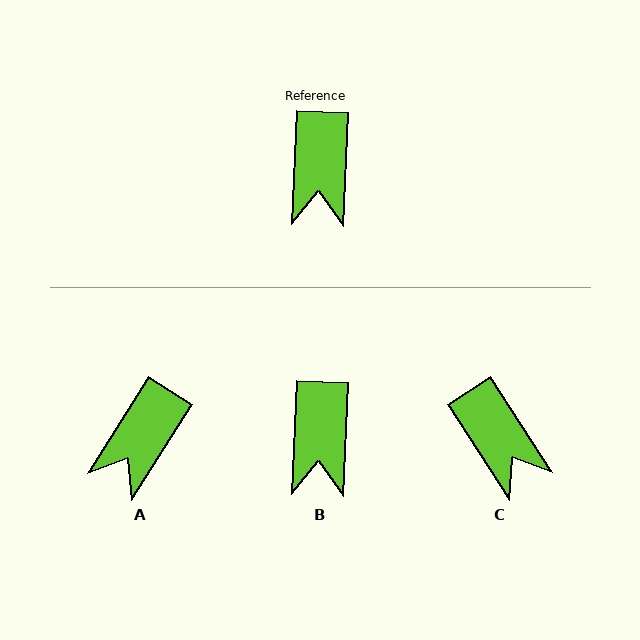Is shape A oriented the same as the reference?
No, it is off by about 30 degrees.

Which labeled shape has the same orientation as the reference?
B.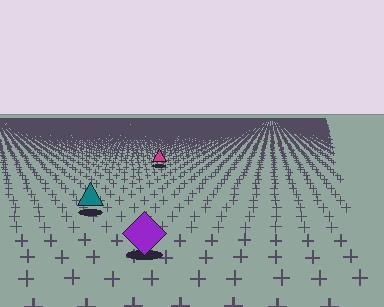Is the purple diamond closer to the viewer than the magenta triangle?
Yes. The purple diamond is closer — you can tell from the texture gradient: the ground texture is coarser near it.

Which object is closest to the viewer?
The purple diamond is closest. The texture marks near it are larger and more spread out.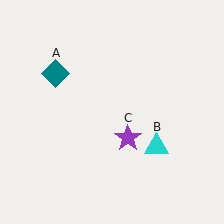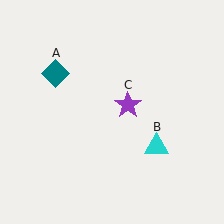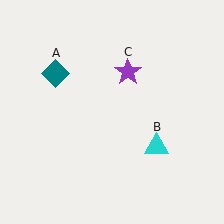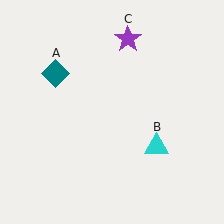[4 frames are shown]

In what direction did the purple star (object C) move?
The purple star (object C) moved up.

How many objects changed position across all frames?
1 object changed position: purple star (object C).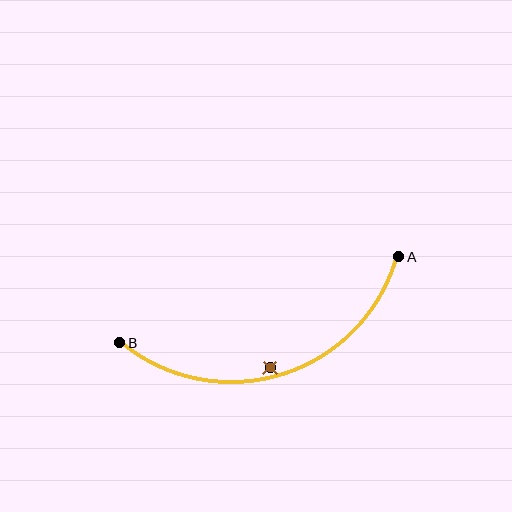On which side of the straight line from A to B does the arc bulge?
The arc bulges below the straight line connecting A and B.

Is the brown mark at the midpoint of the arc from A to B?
No — the brown mark does not lie on the arc at all. It sits slightly inside the curve.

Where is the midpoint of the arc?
The arc midpoint is the point on the curve farthest from the straight line joining A and B. It sits below that line.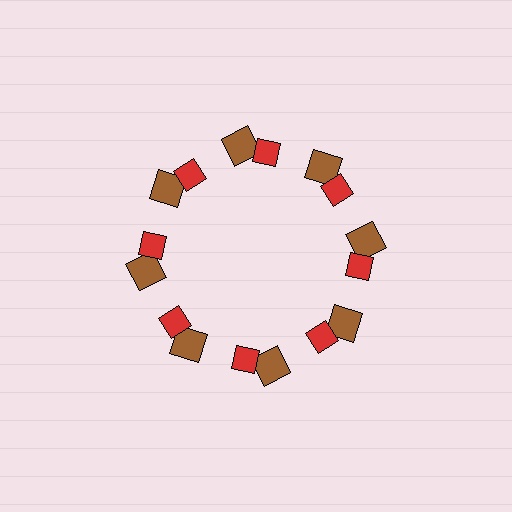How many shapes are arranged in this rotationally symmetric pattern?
There are 16 shapes, arranged in 8 groups of 2.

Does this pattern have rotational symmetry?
Yes, this pattern has 8-fold rotational symmetry. It looks the same after rotating 45 degrees around the center.